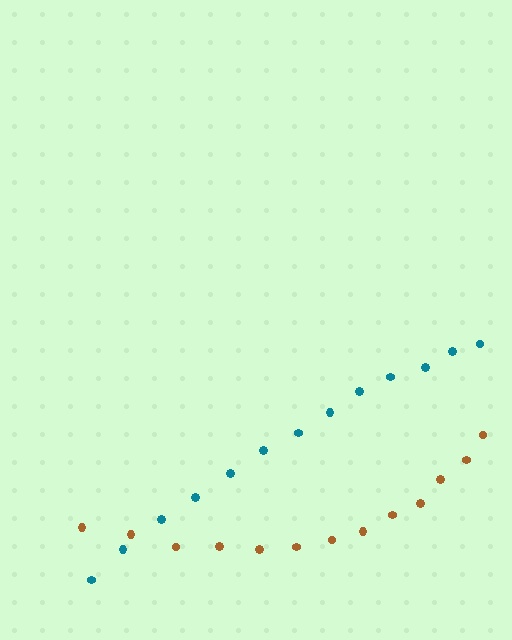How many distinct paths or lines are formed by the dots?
There are 2 distinct paths.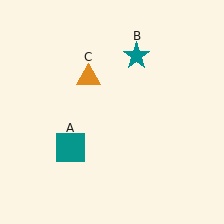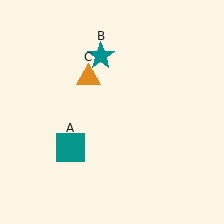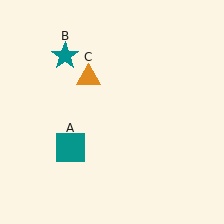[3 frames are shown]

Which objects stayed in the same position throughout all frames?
Teal square (object A) and orange triangle (object C) remained stationary.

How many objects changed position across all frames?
1 object changed position: teal star (object B).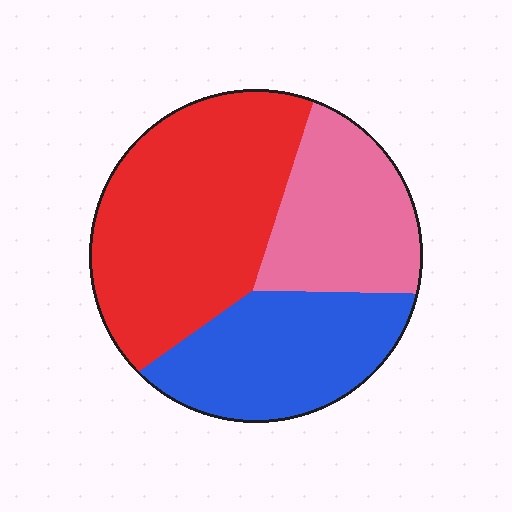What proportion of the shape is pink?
Pink covers around 25% of the shape.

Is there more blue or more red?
Red.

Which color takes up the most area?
Red, at roughly 45%.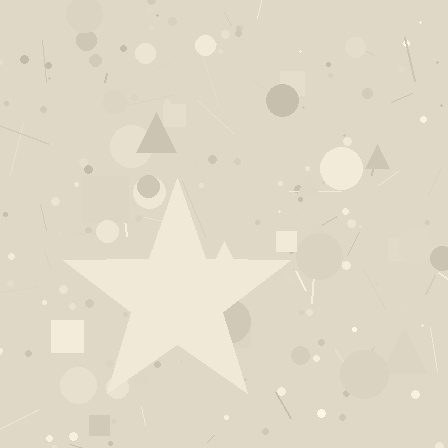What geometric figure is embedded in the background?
A star is embedded in the background.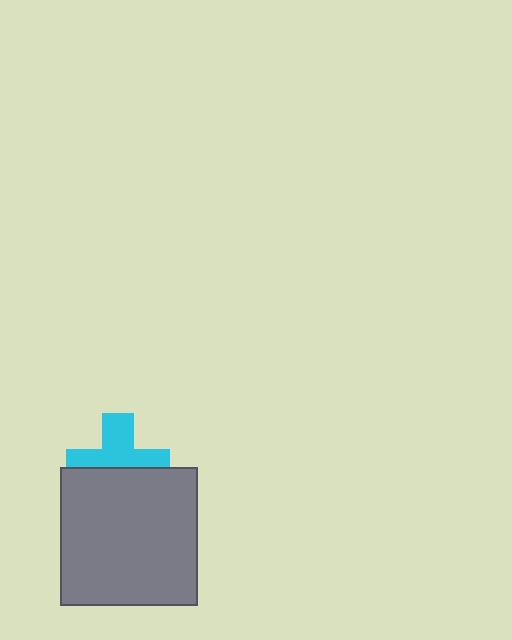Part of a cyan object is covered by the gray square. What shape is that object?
It is a cross.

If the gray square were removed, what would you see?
You would see the complete cyan cross.